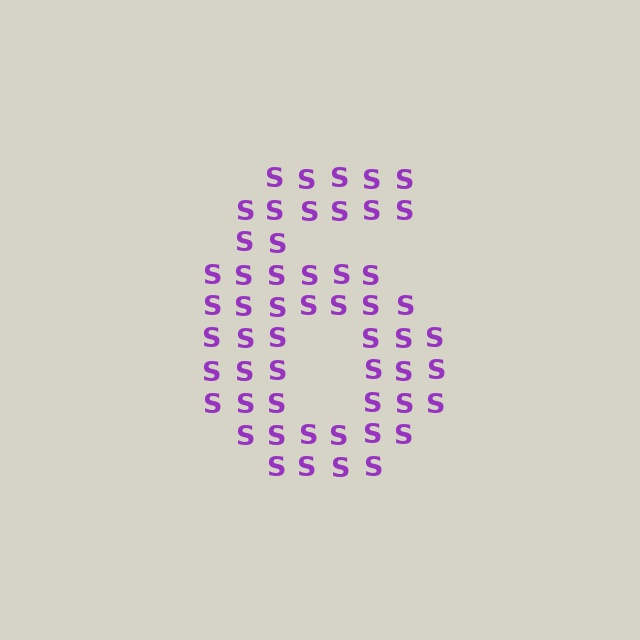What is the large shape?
The large shape is the digit 6.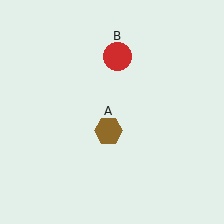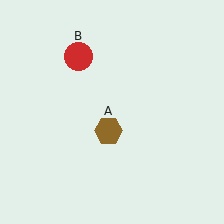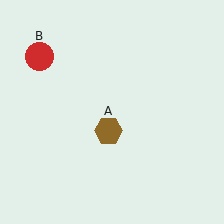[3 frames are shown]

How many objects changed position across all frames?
1 object changed position: red circle (object B).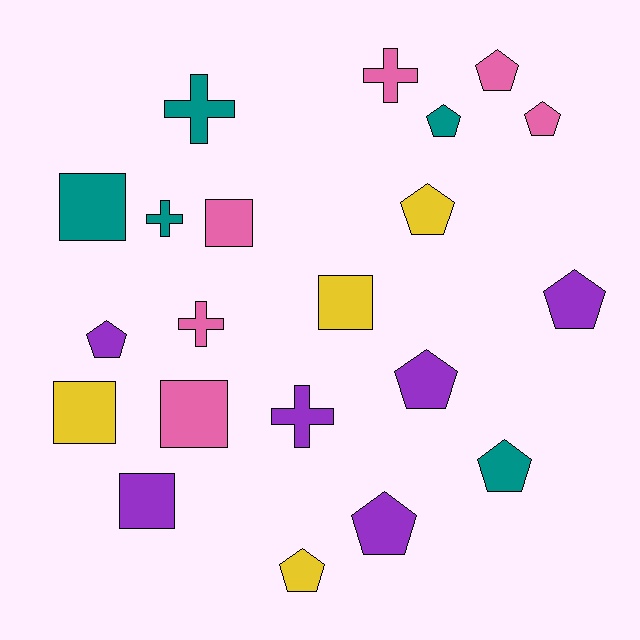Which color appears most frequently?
Purple, with 6 objects.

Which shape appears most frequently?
Pentagon, with 10 objects.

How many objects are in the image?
There are 21 objects.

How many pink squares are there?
There are 2 pink squares.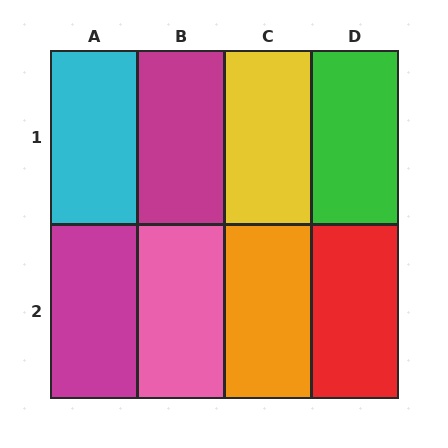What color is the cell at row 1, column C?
Yellow.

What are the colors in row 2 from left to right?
Magenta, pink, orange, red.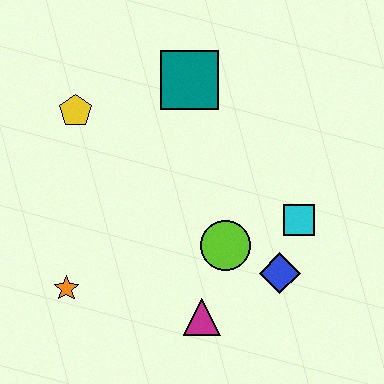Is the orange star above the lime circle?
No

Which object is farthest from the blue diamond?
The yellow pentagon is farthest from the blue diamond.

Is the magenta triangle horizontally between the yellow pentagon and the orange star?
No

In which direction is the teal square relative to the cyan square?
The teal square is above the cyan square.